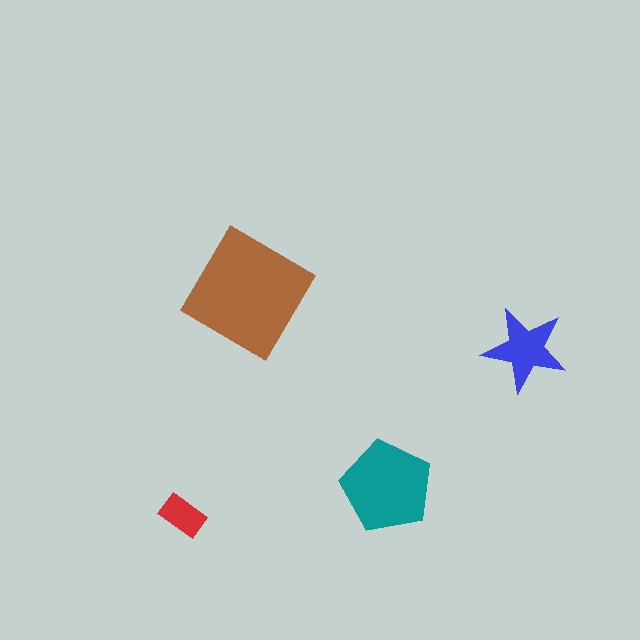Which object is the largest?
The brown diamond.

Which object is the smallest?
The red rectangle.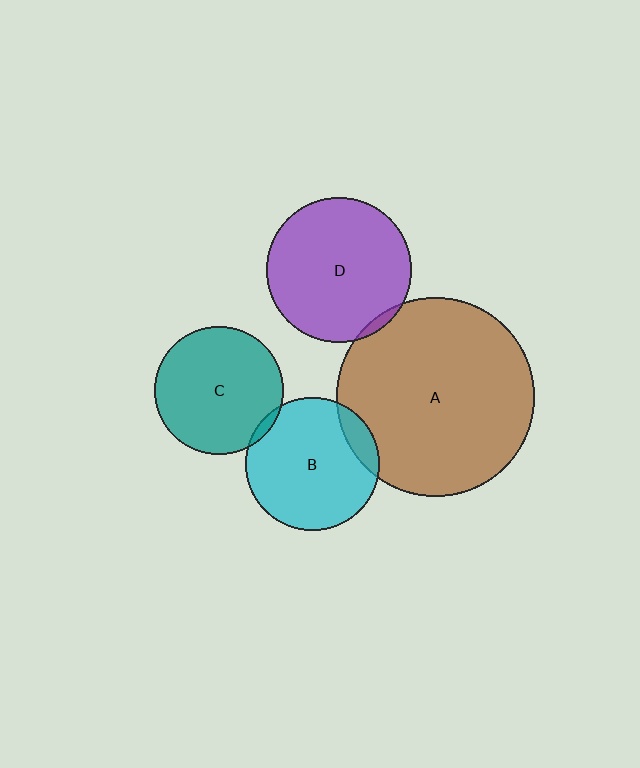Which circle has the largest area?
Circle A (brown).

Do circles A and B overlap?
Yes.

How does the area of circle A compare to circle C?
Approximately 2.4 times.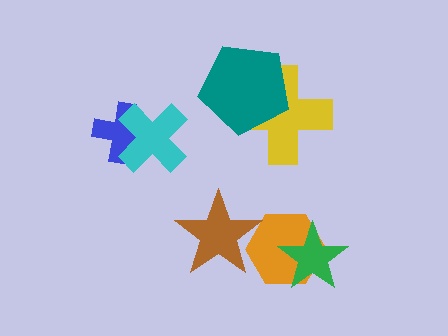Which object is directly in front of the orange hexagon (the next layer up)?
The green star is directly in front of the orange hexagon.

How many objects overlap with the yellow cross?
1 object overlaps with the yellow cross.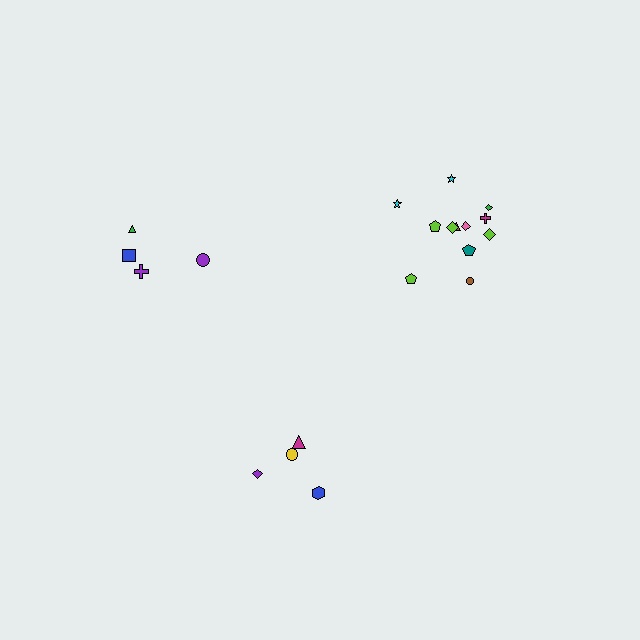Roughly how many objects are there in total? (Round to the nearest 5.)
Roughly 20 objects in total.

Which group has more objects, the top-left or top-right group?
The top-right group.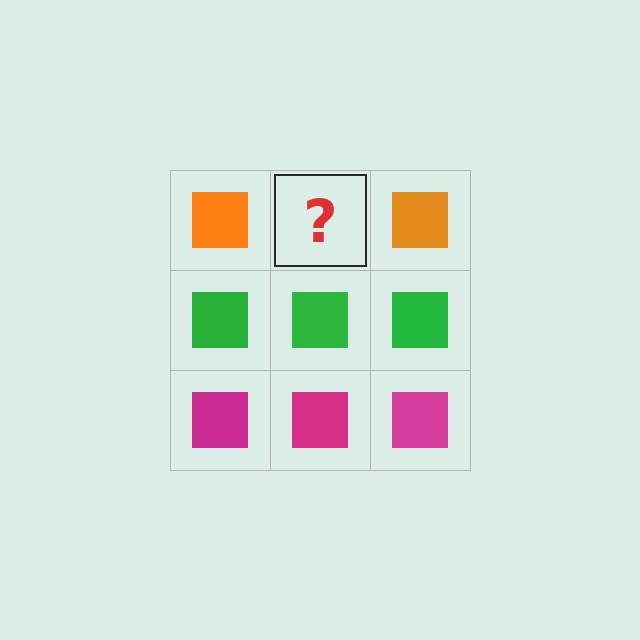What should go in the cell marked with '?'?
The missing cell should contain an orange square.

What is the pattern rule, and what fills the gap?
The rule is that each row has a consistent color. The gap should be filled with an orange square.